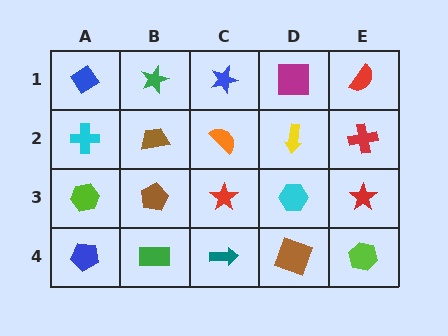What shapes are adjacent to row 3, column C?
An orange semicircle (row 2, column C), a teal arrow (row 4, column C), a brown pentagon (row 3, column B), a cyan hexagon (row 3, column D).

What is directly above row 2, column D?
A magenta square.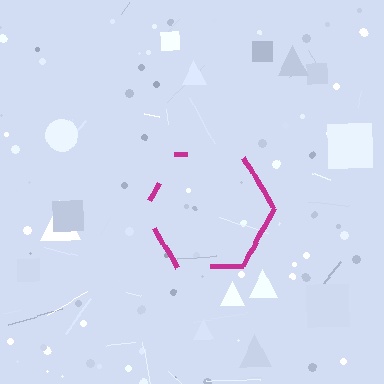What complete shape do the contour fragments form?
The contour fragments form a hexagon.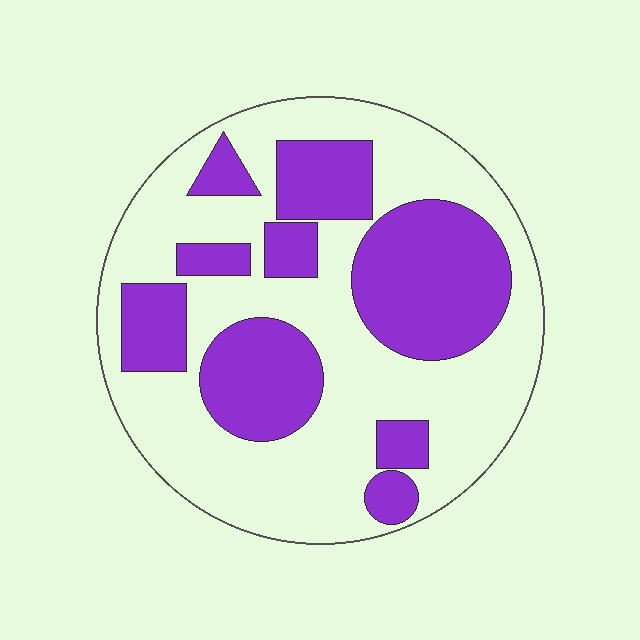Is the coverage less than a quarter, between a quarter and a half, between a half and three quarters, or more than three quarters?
Between a quarter and a half.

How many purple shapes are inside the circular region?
9.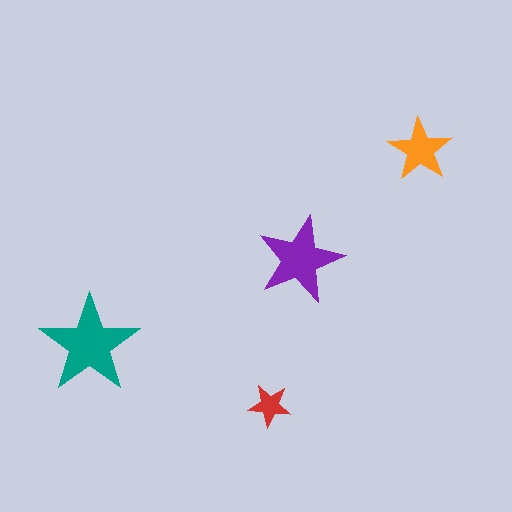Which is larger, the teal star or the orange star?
The teal one.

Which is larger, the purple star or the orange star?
The purple one.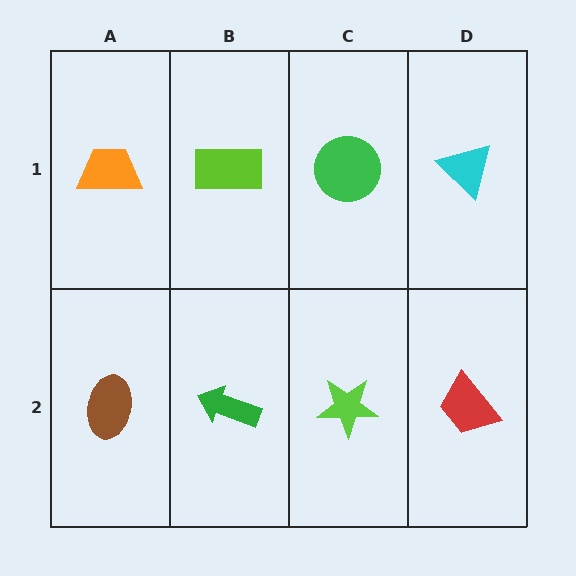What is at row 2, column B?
A green arrow.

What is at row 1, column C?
A green circle.